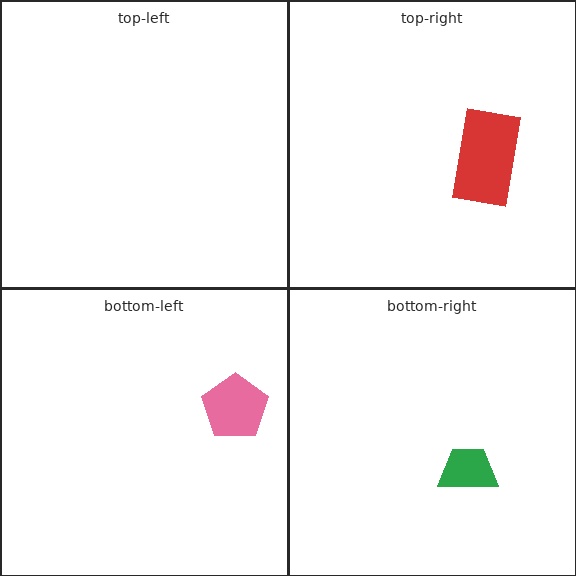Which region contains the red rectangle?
The top-right region.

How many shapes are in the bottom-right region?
1.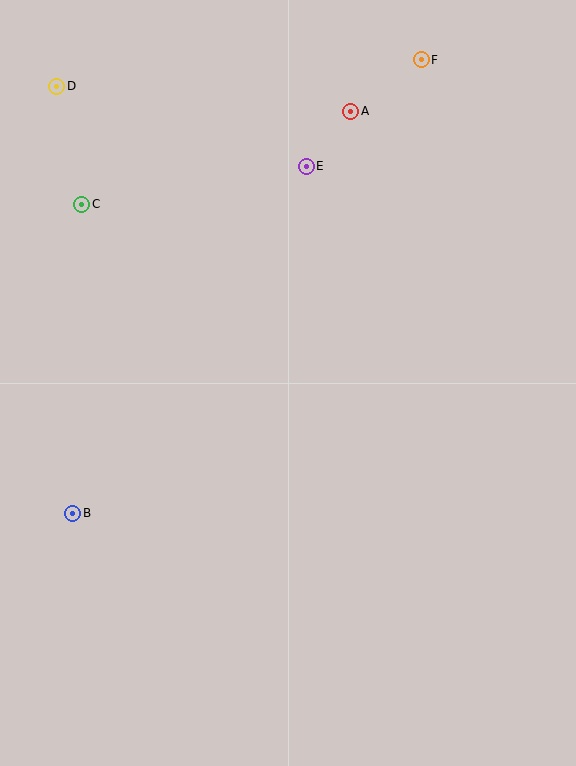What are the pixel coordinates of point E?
Point E is at (306, 166).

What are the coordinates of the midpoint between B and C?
The midpoint between B and C is at (77, 359).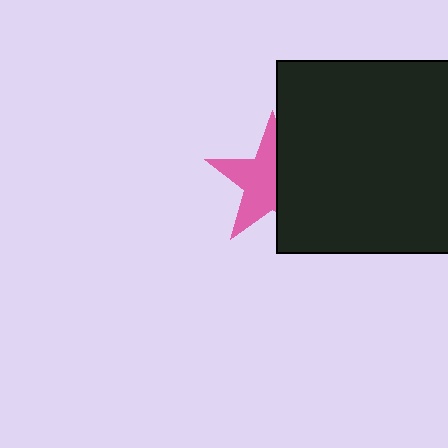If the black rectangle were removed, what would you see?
You would see the complete pink star.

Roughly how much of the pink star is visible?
About half of it is visible (roughly 56%).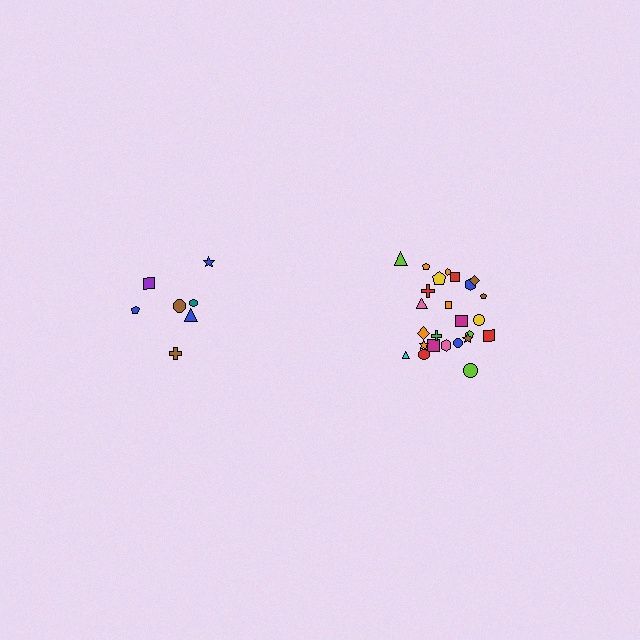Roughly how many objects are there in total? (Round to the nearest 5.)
Roughly 30 objects in total.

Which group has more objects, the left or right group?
The right group.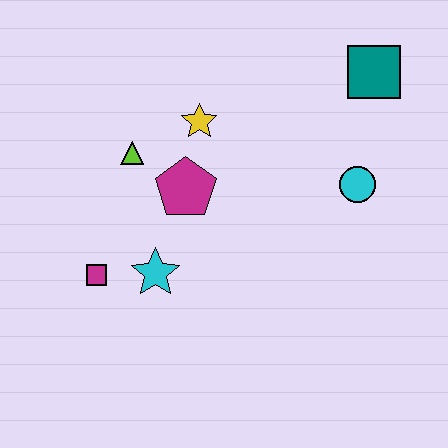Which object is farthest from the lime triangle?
The teal square is farthest from the lime triangle.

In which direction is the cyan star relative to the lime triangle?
The cyan star is below the lime triangle.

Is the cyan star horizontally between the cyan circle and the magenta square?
Yes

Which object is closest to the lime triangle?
The magenta pentagon is closest to the lime triangle.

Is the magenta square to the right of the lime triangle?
No